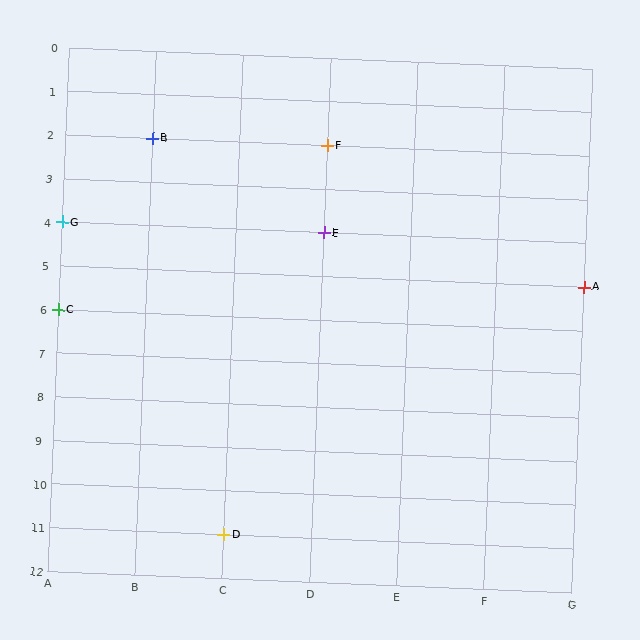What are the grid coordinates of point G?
Point G is at grid coordinates (A, 4).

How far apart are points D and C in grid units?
Points D and C are 2 columns and 5 rows apart (about 5.4 grid units diagonally).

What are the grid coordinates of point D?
Point D is at grid coordinates (C, 11).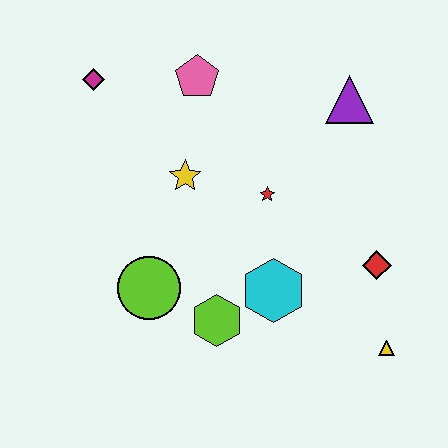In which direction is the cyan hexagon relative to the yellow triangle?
The cyan hexagon is to the left of the yellow triangle.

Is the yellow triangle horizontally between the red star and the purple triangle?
No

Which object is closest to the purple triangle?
The red star is closest to the purple triangle.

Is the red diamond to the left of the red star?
No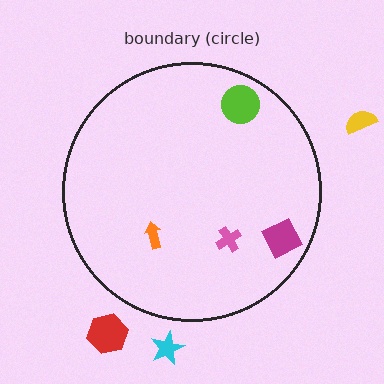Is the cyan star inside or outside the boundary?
Outside.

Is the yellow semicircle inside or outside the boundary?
Outside.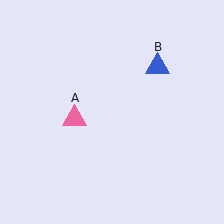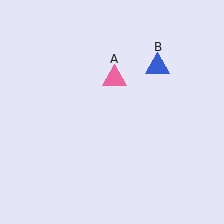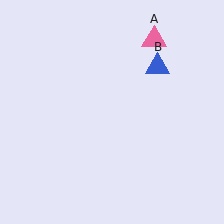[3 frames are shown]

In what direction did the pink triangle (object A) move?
The pink triangle (object A) moved up and to the right.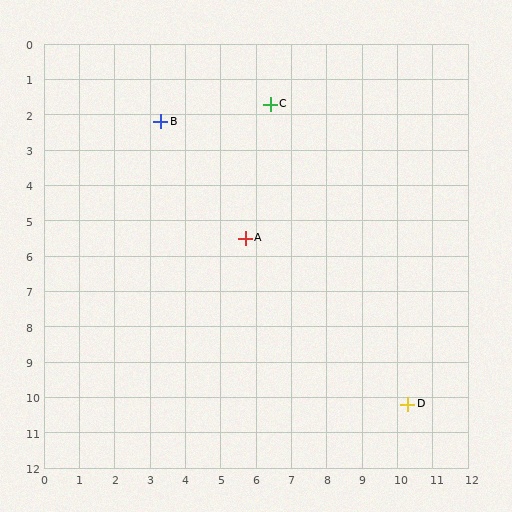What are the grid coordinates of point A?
Point A is at approximately (5.7, 5.5).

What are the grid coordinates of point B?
Point B is at approximately (3.3, 2.2).